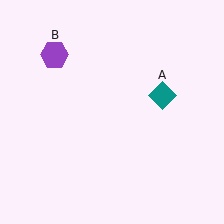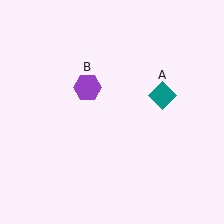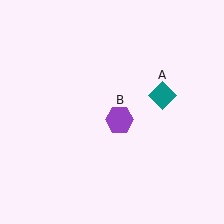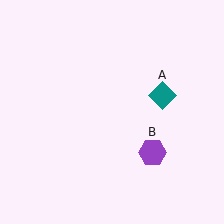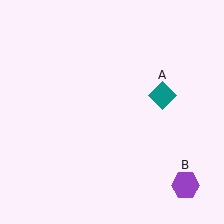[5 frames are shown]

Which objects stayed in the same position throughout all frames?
Teal diamond (object A) remained stationary.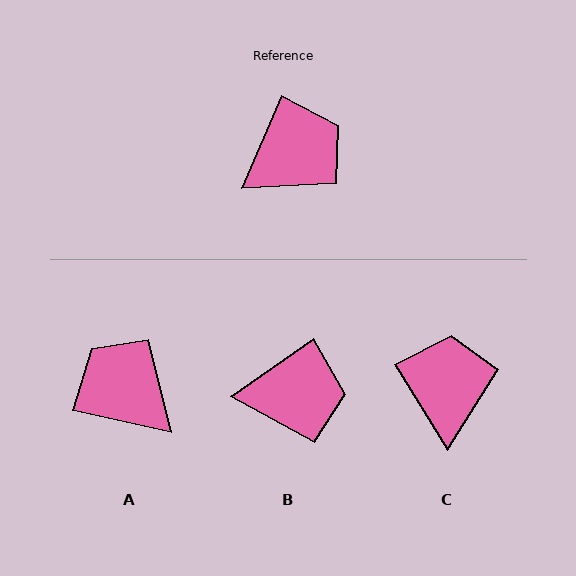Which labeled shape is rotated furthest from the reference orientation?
A, about 101 degrees away.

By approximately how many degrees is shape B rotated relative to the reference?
Approximately 32 degrees clockwise.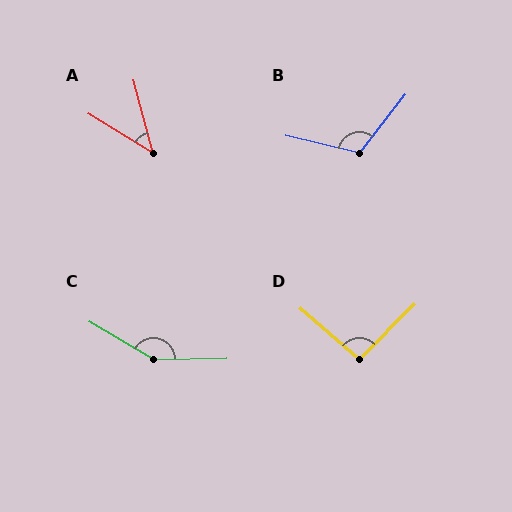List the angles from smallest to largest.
A (44°), D (94°), B (114°), C (148°).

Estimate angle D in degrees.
Approximately 94 degrees.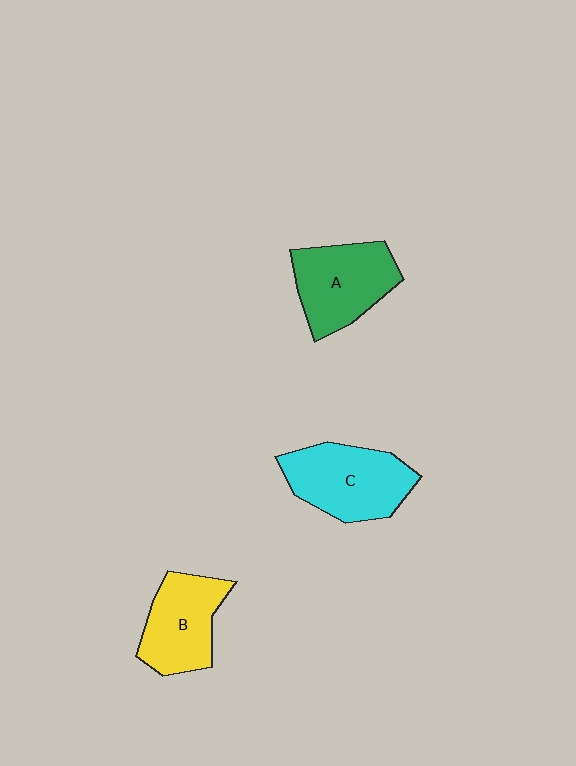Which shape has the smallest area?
Shape B (yellow).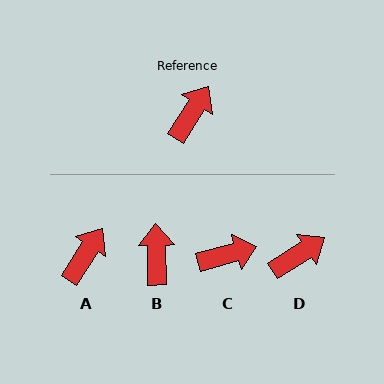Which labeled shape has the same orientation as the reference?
A.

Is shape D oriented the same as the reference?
No, it is off by about 24 degrees.